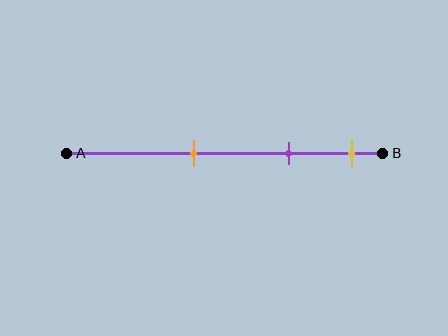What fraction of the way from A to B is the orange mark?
The orange mark is approximately 40% (0.4) of the way from A to B.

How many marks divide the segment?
There are 3 marks dividing the segment.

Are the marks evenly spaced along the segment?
Yes, the marks are approximately evenly spaced.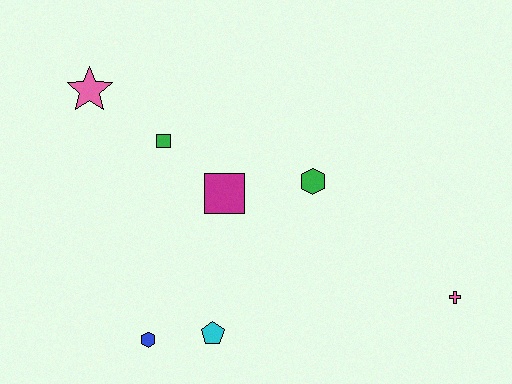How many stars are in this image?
There is 1 star.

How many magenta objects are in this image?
There is 1 magenta object.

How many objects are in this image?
There are 7 objects.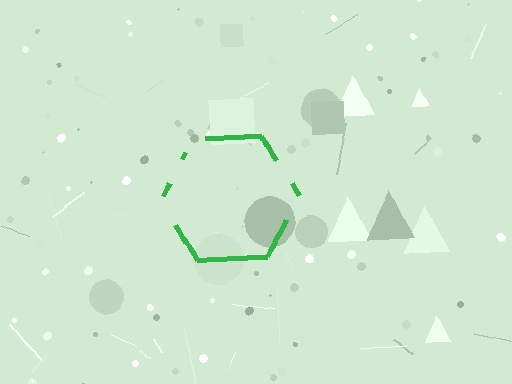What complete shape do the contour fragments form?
The contour fragments form a hexagon.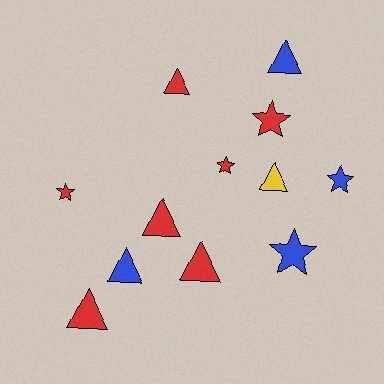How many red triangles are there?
There are 4 red triangles.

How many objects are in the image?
There are 12 objects.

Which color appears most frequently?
Red, with 7 objects.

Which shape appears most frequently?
Triangle, with 7 objects.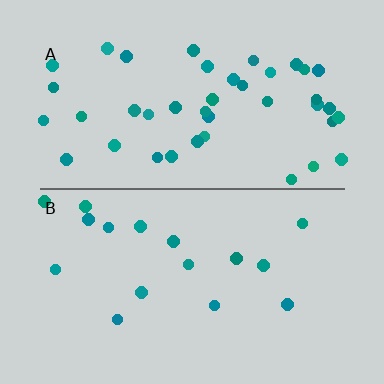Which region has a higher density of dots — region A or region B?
A (the top).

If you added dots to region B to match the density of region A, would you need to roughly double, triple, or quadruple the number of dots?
Approximately triple.